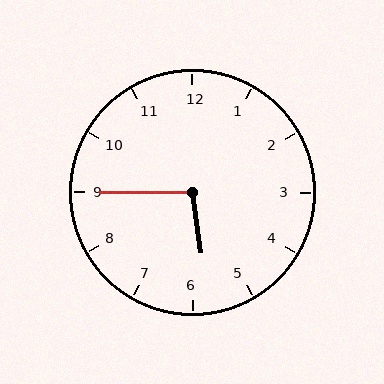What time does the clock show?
5:45.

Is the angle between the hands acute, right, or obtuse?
It is obtuse.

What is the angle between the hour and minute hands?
Approximately 98 degrees.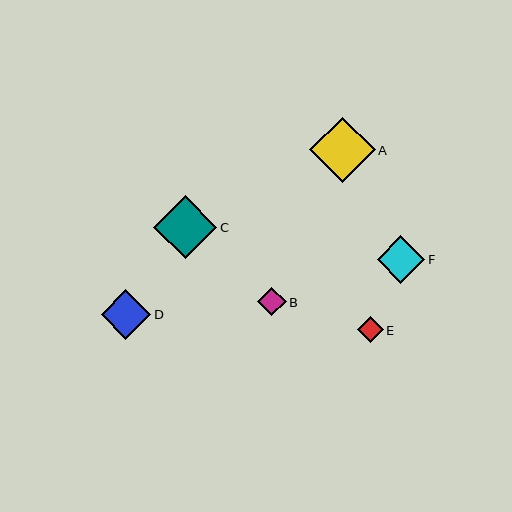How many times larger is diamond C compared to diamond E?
Diamond C is approximately 2.5 times the size of diamond E.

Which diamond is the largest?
Diamond A is the largest with a size of approximately 65 pixels.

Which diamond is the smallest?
Diamond E is the smallest with a size of approximately 25 pixels.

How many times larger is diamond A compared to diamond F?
Diamond A is approximately 1.4 times the size of diamond F.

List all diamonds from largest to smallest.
From largest to smallest: A, C, D, F, B, E.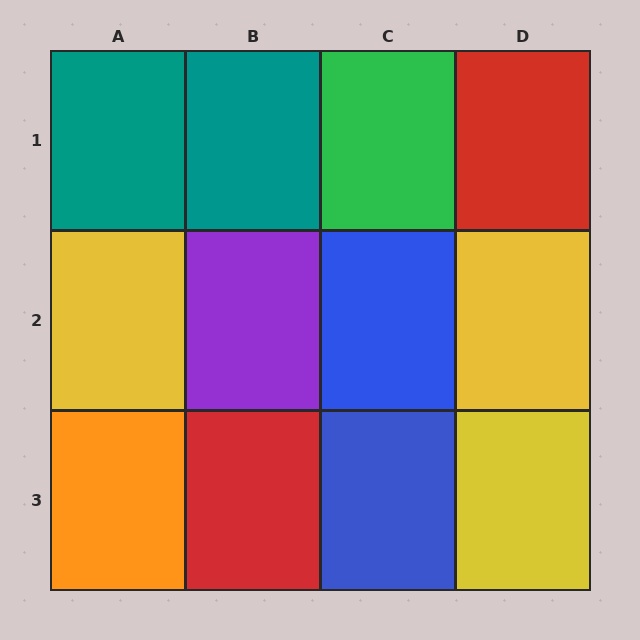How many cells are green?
1 cell is green.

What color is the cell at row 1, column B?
Teal.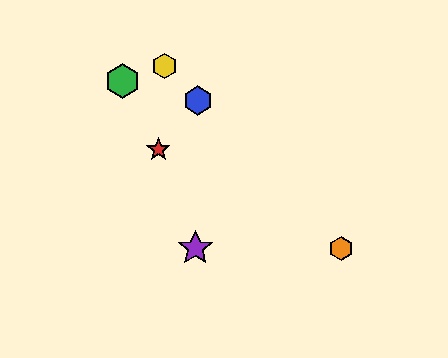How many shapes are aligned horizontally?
2 shapes (the purple star, the orange hexagon) are aligned horizontally.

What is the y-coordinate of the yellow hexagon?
The yellow hexagon is at y≈66.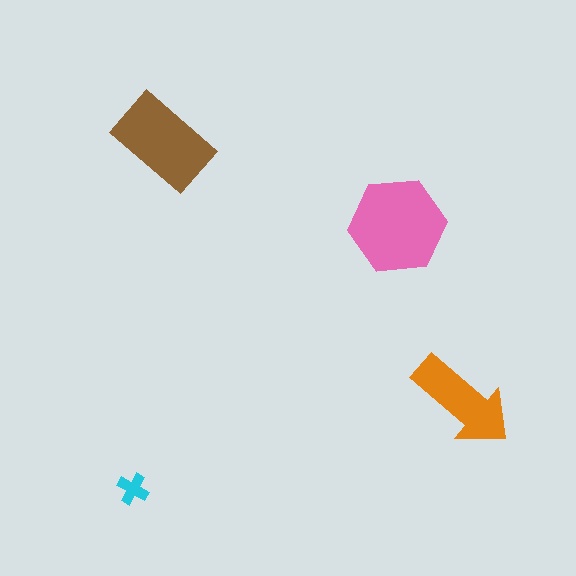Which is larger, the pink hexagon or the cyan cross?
The pink hexagon.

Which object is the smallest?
The cyan cross.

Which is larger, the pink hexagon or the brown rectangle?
The pink hexagon.